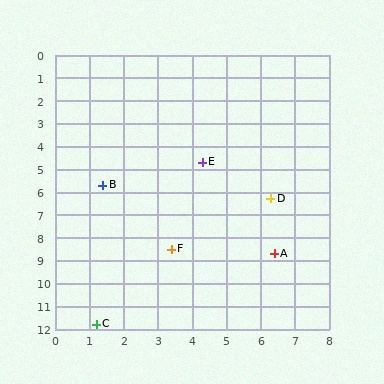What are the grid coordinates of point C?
Point C is at approximately (1.2, 11.8).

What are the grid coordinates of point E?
Point E is at approximately (4.3, 4.7).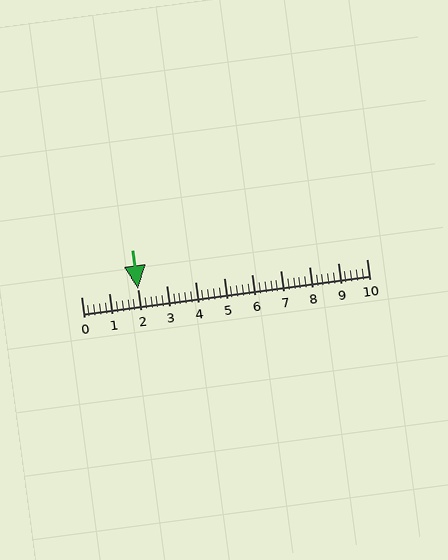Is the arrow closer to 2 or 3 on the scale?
The arrow is closer to 2.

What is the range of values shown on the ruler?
The ruler shows values from 0 to 10.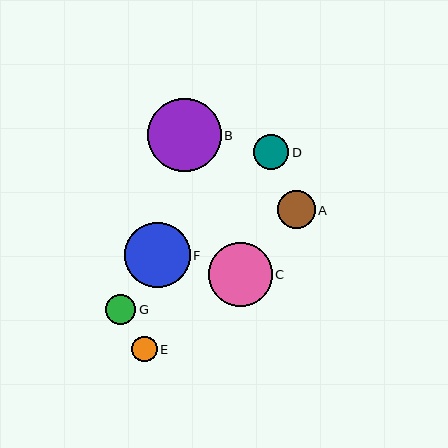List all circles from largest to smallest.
From largest to smallest: B, F, C, A, D, G, E.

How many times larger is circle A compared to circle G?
Circle A is approximately 1.3 times the size of circle G.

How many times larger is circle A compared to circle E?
Circle A is approximately 1.5 times the size of circle E.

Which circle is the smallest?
Circle E is the smallest with a size of approximately 25 pixels.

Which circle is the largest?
Circle B is the largest with a size of approximately 73 pixels.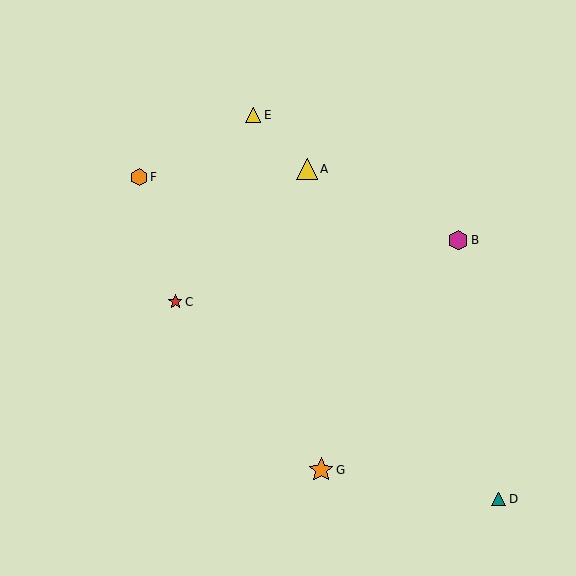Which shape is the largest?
The orange star (labeled G) is the largest.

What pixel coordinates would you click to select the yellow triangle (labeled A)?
Click at (307, 169) to select the yellow triangle A.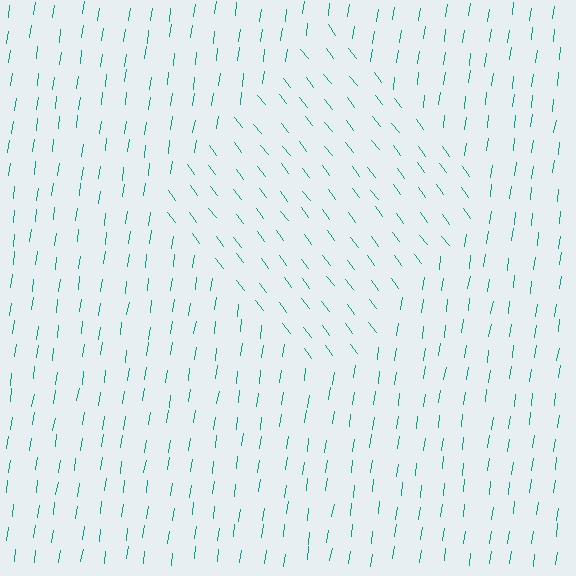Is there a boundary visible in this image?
Yes, there is a texture boundary formed by a change in line orientation.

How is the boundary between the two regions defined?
The boundary is defined purely by a change in line orientation (approximately 45 degrees difference). All lines are the same color and thickness.